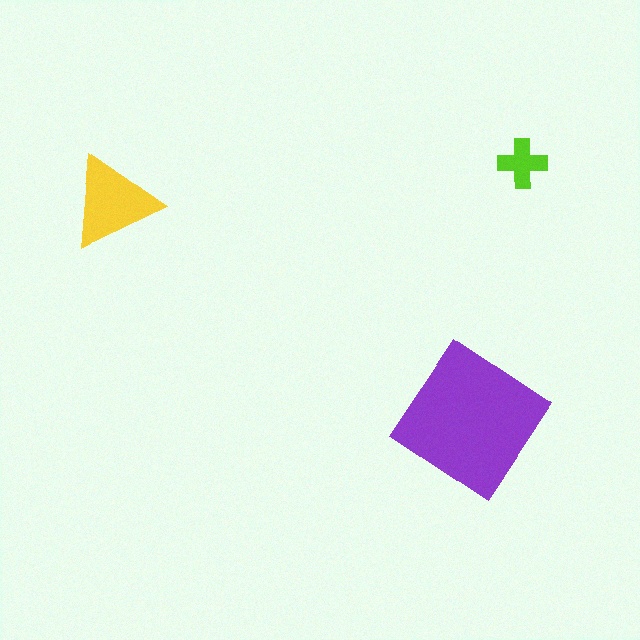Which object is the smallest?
The lime cross.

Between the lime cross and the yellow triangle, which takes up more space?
The yellow triangle.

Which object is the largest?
The purple diamond.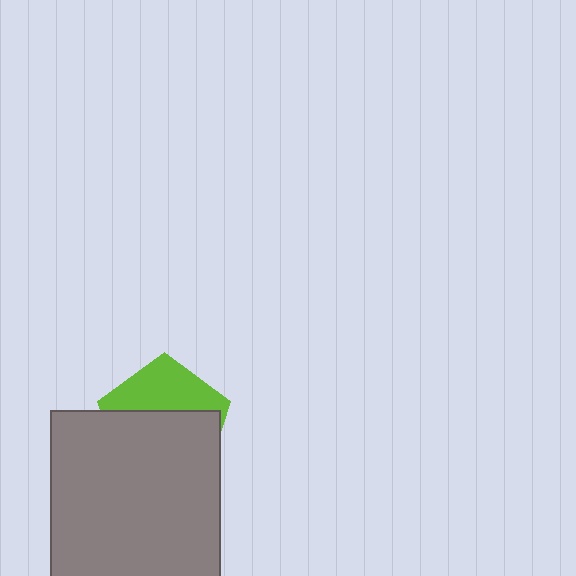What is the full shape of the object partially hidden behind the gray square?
The partially hidden object is a lime pentagon.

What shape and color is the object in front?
The object in front is a gray square.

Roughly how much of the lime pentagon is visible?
A small part of it is visible (roughly 38%).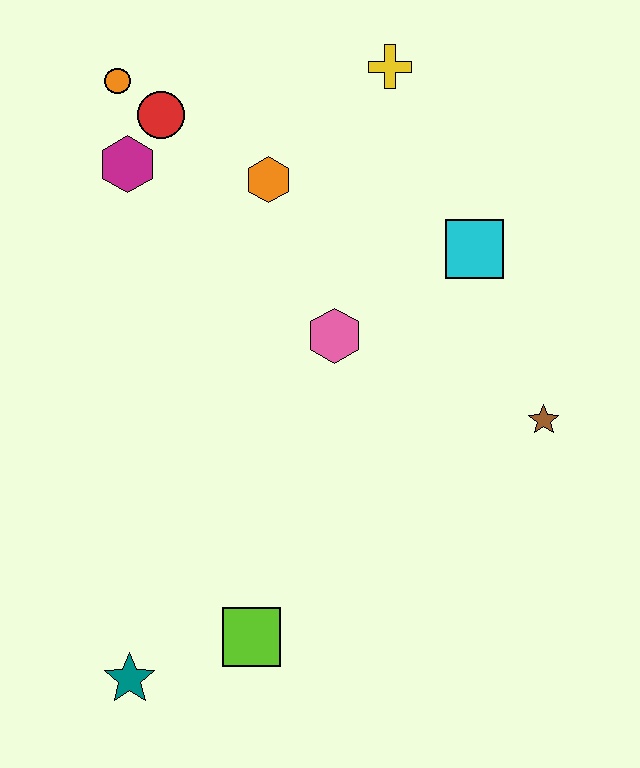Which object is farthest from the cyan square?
The teal star is farthest from the cyan square.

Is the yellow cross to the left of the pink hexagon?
No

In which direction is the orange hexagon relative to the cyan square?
The orange hexagon is to the left of the cyan square.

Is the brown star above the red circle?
No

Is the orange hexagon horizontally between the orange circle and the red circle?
No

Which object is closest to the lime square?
The teal star is closest to the lime square.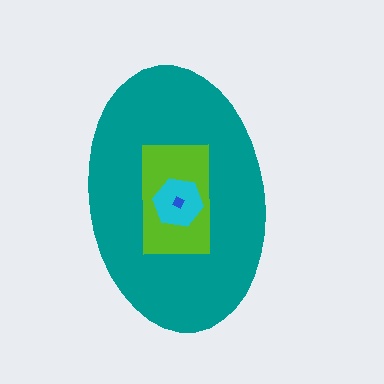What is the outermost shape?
The teal ellipse.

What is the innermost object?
The blue diamond.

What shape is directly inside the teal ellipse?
The lime rectangle.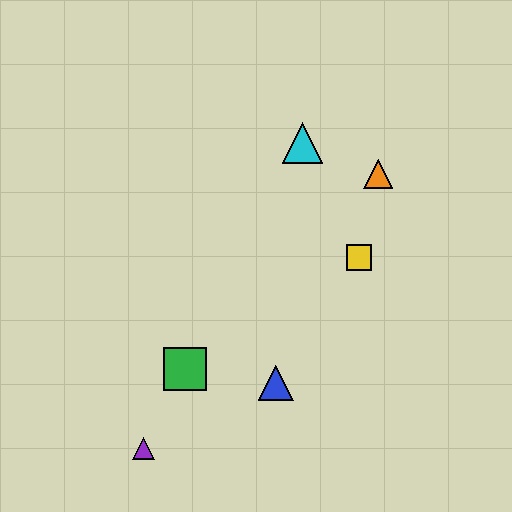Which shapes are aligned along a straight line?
The red square, the green square, the purple triangle, the cyan triangle are aligned along a straight line.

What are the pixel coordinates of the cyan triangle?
The cyan triangle is at (303, 143).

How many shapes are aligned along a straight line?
4 shapes (the red square, the green square, the purple triangle, the cyan triangle) are aligned along a straight line.